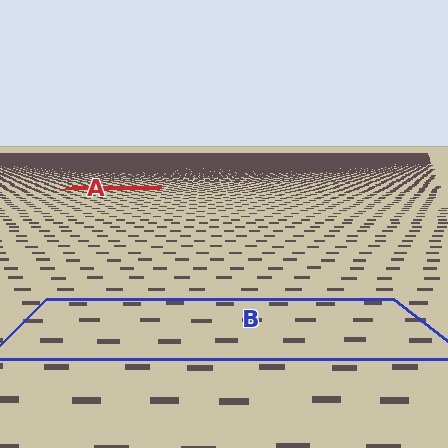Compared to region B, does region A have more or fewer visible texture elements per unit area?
Region A has more texture elements per unit area — they are packed more densely because it is farther away.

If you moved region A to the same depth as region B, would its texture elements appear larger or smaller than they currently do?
They would appear larger. At a closer depth, the same texture elements are projected at a bigger on-screen size.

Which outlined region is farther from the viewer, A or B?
Region A is farther from the viewer — the texture elements inside it appear smaller and more densely packed.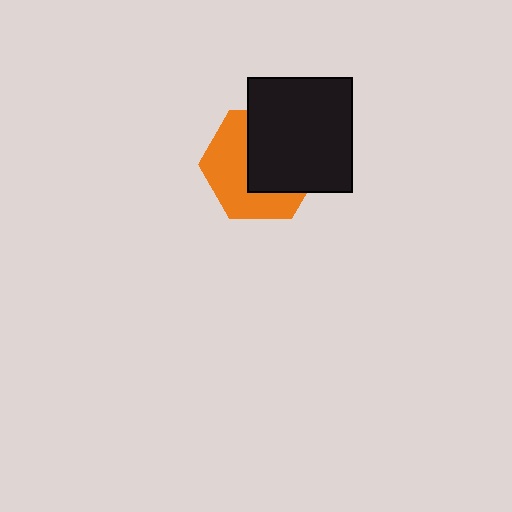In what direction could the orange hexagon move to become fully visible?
The orange hexagon could move toward the lower-left. That would shift it out from behind the black rectangle entirely.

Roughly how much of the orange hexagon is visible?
About half of it is visible (roughly 49%).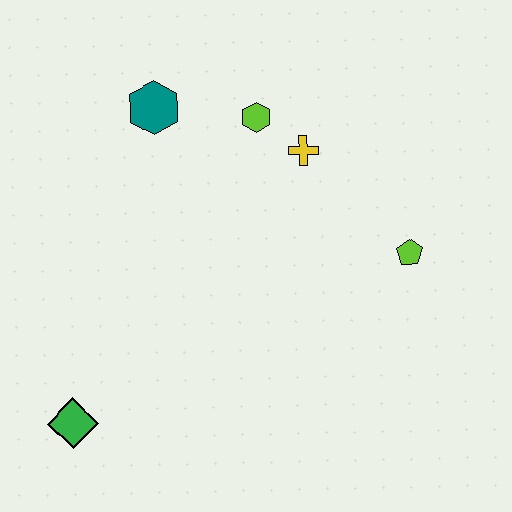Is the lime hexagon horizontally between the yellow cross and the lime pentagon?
No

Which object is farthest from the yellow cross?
The green diamond is farthest from the yellow cross.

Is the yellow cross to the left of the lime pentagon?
Yes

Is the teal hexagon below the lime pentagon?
No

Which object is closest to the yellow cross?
The lime hexagon is closest to the yellow cross.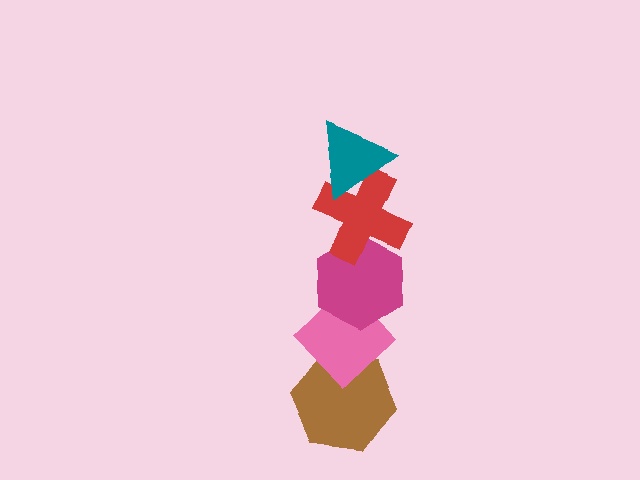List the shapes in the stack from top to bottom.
From top to bottom: the teal triangle, the red cross, the magenta hexagon, the pink diamond, the brown hexagon.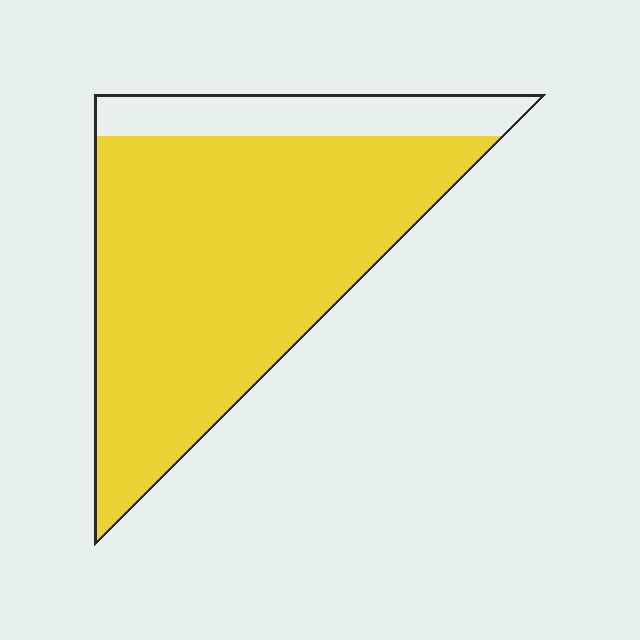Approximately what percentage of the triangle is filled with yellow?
Approximately 80%.